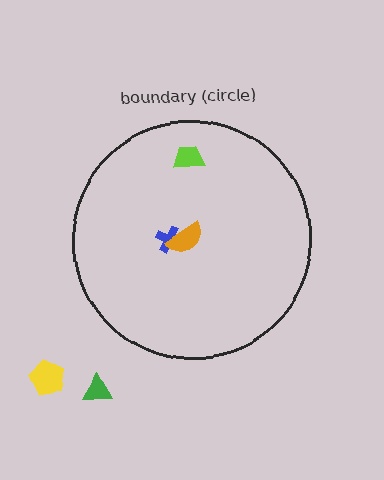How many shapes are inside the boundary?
3 inside, 2 outside.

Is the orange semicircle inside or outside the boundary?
Inside.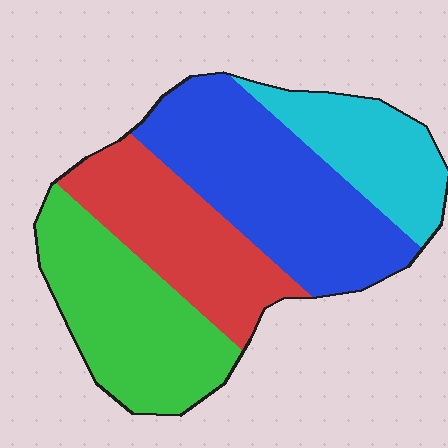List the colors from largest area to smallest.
From largest to smallest: blue, green, red, cyan.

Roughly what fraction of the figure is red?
Red takes up about one quarter (1/4) of the figure.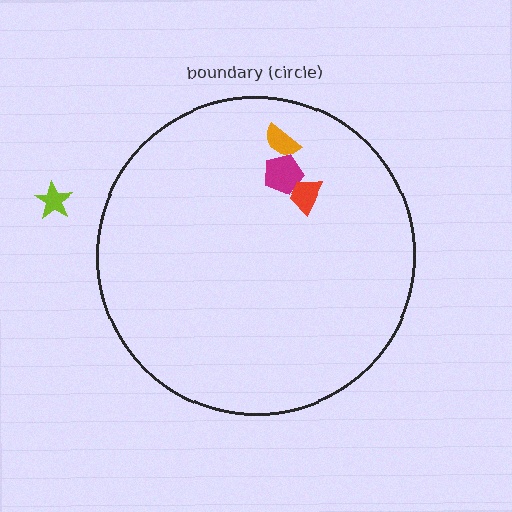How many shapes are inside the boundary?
3 inside, 1 outside.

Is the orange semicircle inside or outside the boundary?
Inside.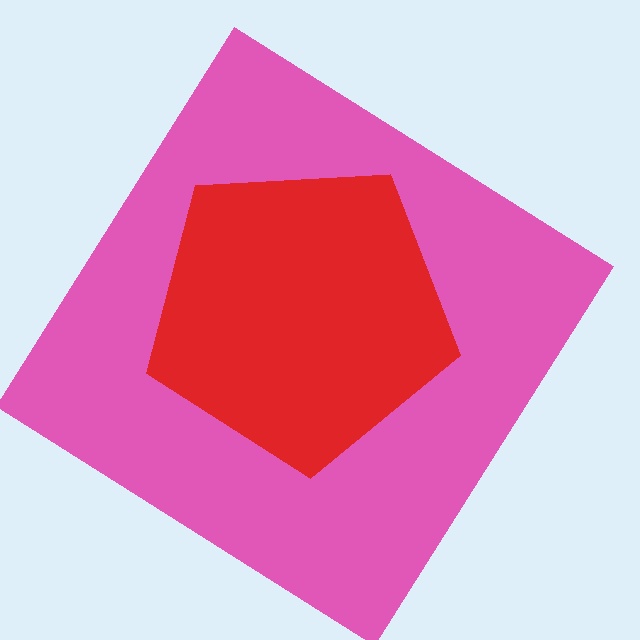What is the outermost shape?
The pink diamond.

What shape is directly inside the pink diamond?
The red pentagon.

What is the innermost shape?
The red pentagon.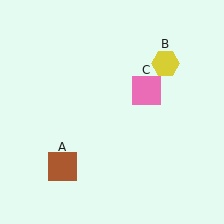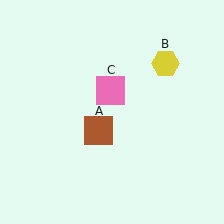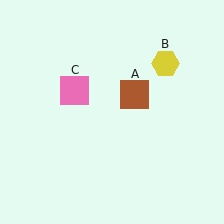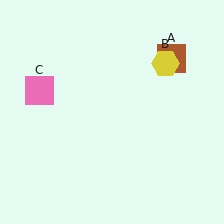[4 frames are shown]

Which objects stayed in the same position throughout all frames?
Yellow hexagon (object B) remained stationary.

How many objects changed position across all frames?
2 objects changed position: brown square (object A), pink square (object C).